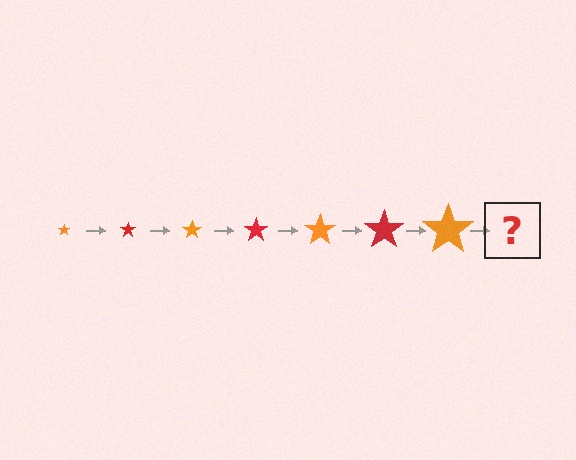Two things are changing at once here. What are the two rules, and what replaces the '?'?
The two rules are that the star grows larger each step and the color cycles through orange and red. The '?' should be a red star, larger than the previous one.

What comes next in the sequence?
The next element should be a red star, larger than the previous one.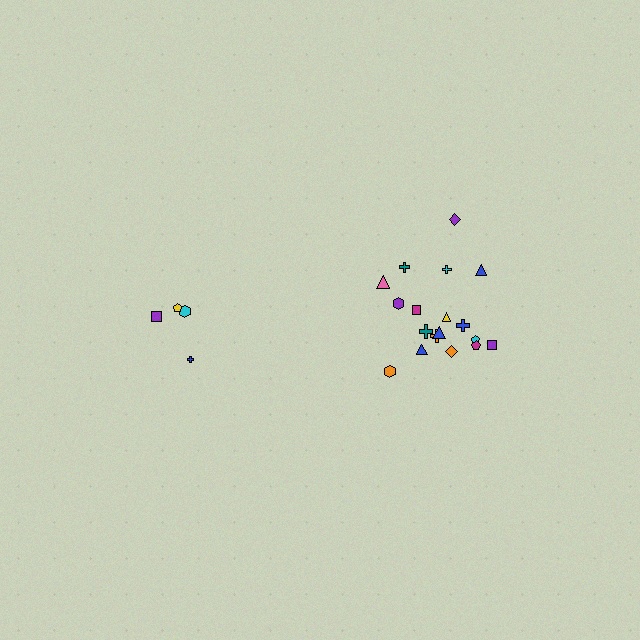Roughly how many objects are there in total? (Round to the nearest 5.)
Roughly 20 objects in total.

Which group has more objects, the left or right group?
The right group.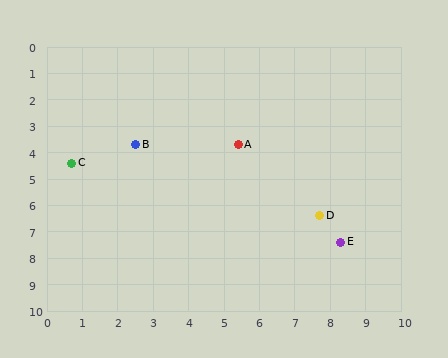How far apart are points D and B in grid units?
Points D and B are about 5.9 grid units apart.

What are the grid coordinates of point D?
Point D is at approximately (7.7, 6.4).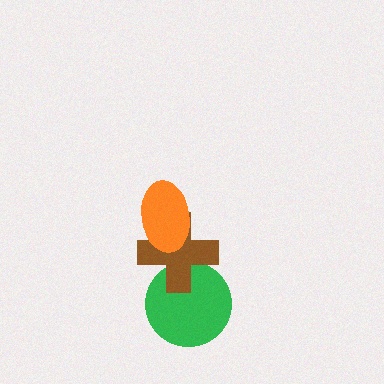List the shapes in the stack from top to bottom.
From top to bottom: the orange ellipse, the brown cross, the green circle.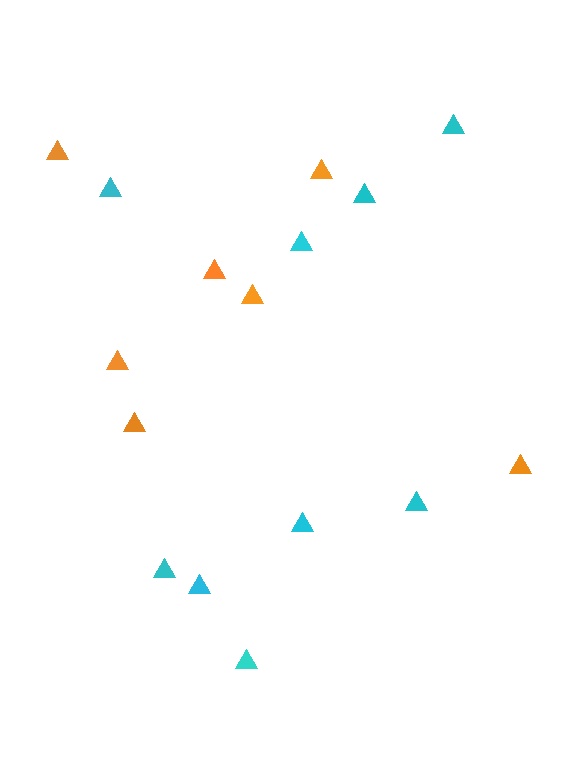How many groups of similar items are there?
There are 2 groups: one group of cyan triangles (9) and one group of orange triangles (7).